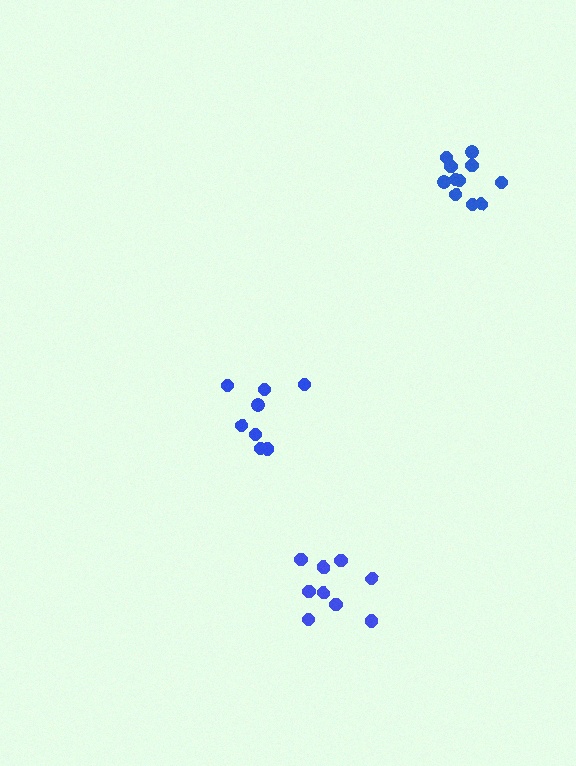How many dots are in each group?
Group 1: 9 dots, Group 2: 11 dots, Group 3: 8 dots (28 total).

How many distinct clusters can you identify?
There are 3 distinct clusters.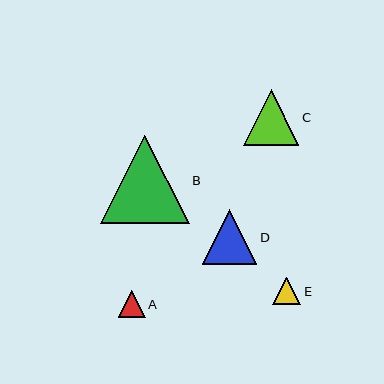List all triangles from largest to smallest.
From largest to smallest: B, C, D, E, A.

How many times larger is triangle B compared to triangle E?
Triangle B is approximately 3.2 times the size of triangle E.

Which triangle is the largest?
Triangle B is the largest with a size of approximately 88 pixels.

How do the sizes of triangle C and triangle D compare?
Triangle C and triangle D are approximately the same size.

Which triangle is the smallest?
Triangle A is the smallest with a size of approximately 27 pixels.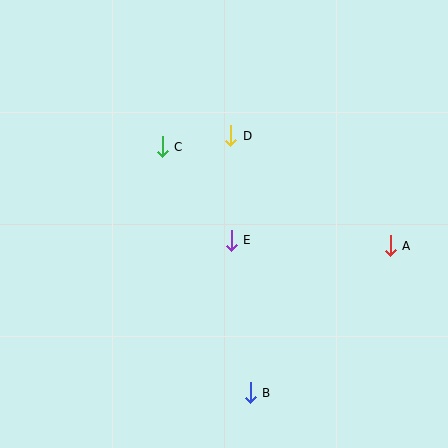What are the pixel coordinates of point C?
Point C is at (162, 147).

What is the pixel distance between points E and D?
The distance between E and D is 105 pixels.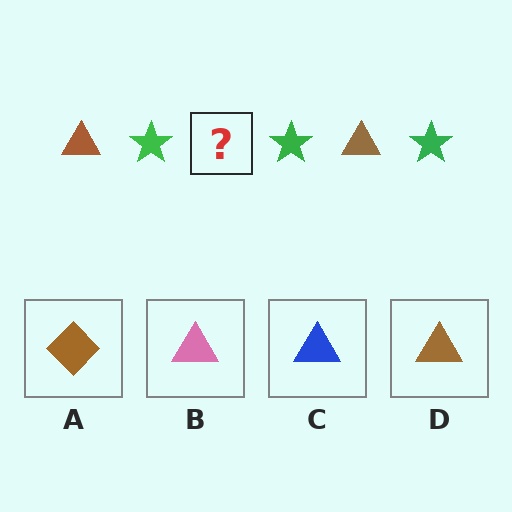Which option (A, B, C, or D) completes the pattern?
D.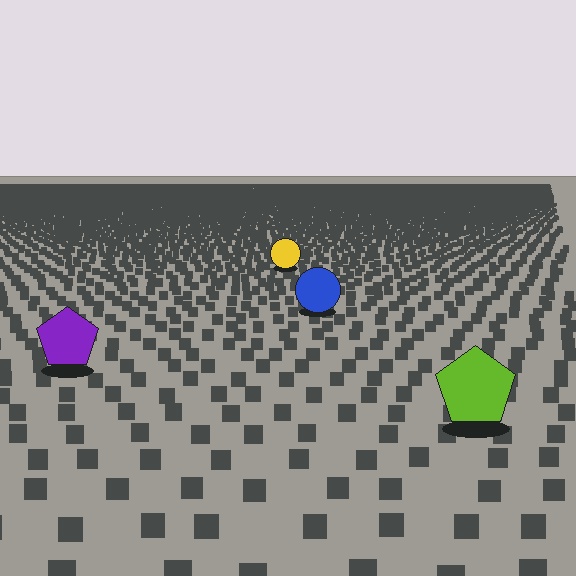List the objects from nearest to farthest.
From nearest to farthest: the lime pentagon, the purple pentagon, the blue circle, the yellow circle.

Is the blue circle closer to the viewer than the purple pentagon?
No. The purple pentagon is closer — you can tell from the texture gradient: the ground texture is coarser near it.